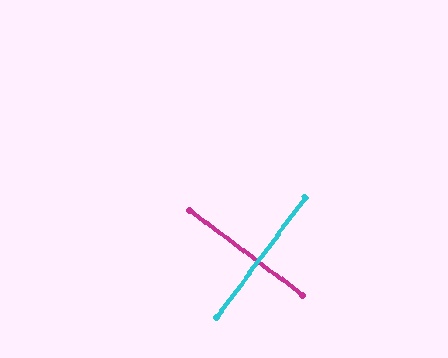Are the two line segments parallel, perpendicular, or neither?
Perpendicular — they meet at approximately 89°.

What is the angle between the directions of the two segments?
Approximately 89 degrees.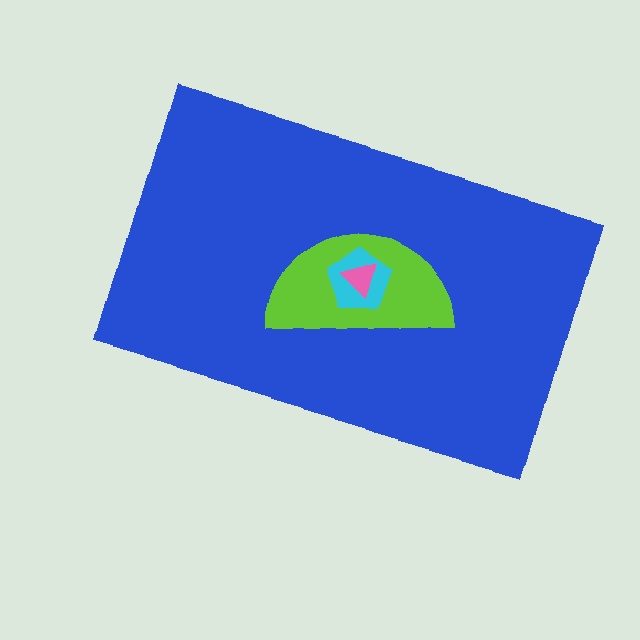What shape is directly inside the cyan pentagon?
The pink triangle.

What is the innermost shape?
The pink triangle.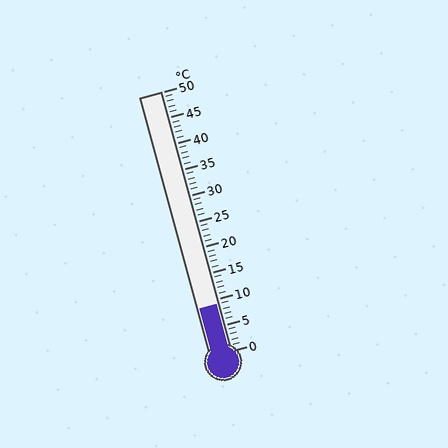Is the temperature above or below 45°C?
The temperature is below 45°C.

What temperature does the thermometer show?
The thermometer shows approximately 9°C.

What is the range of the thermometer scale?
The thermometer scale ranges from 0°C to 50°C.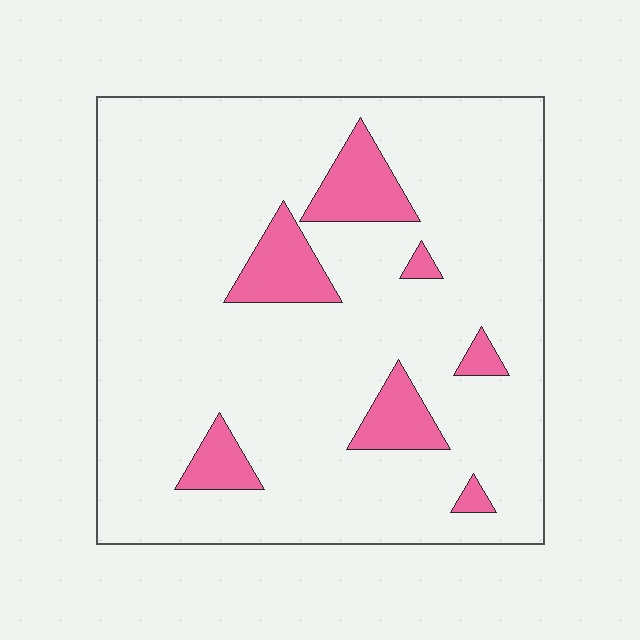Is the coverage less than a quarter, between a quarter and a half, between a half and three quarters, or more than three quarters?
Less than a quarter.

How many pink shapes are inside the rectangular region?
7.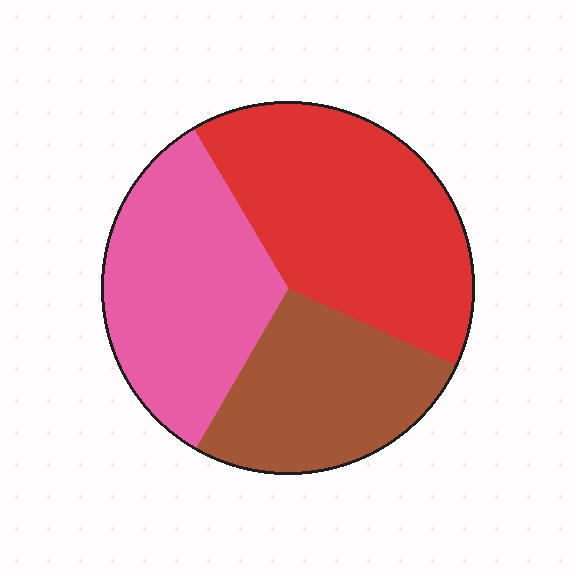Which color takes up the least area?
Brown, at roughly 25%.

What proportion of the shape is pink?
Pink covers 33% of the shape.